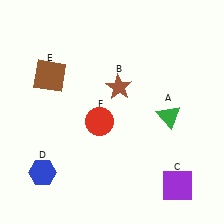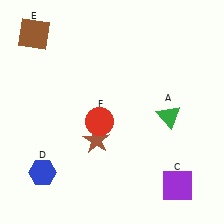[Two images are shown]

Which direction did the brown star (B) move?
The brown star (B) moved down.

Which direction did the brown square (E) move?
The brown square (E) moved up.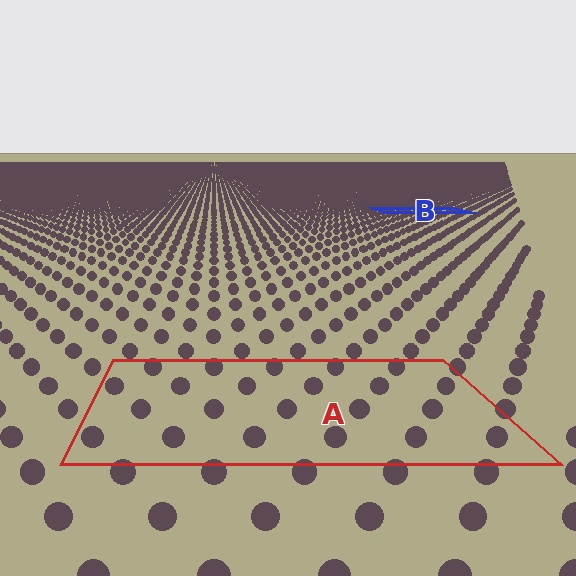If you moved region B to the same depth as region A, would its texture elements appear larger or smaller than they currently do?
They would appear larger. At a closer depth, the same texture elements are projected at a bigger on-screen size.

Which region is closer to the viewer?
Region A is closer. The texture elements there are larger and more spread out.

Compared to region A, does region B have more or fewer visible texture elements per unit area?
Region B has more texture elements per unit area — they are packed more densely because it is farther away.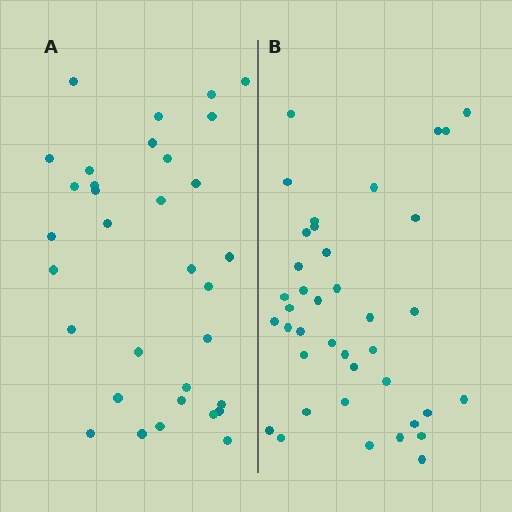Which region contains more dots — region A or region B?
Region B (the right region) has more dots.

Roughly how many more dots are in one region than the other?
Region B has about 6 more dots than region A.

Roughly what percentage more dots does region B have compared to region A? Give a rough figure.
About 20% more.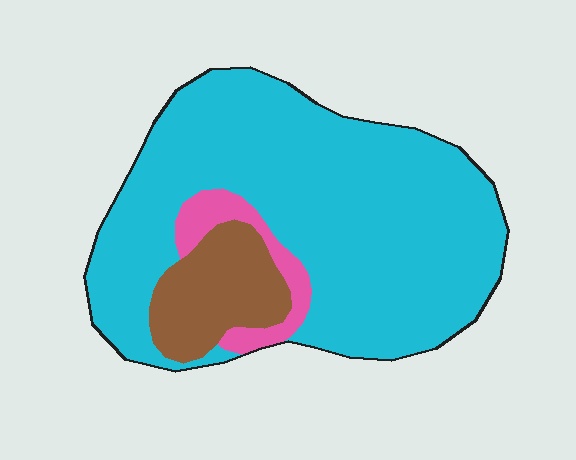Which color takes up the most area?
Cyan, at roughly 80%.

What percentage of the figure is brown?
Brown takes up less than a quarter of the figure.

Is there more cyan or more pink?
Cyan.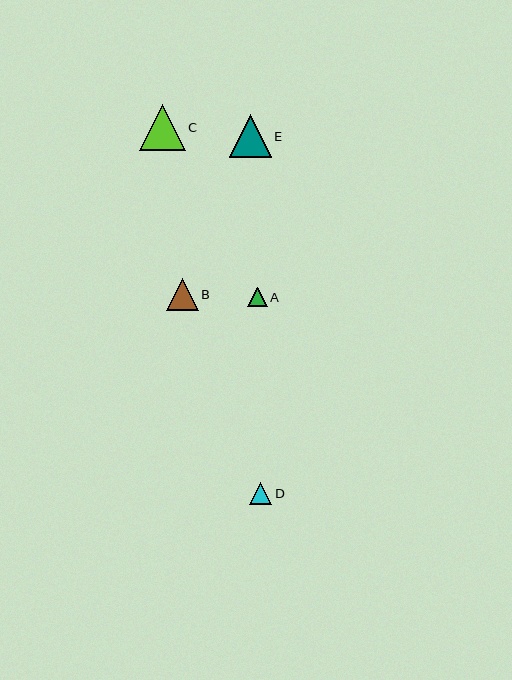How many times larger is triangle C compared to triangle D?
Triangle C is approximately 2.1 times the size of triangle D.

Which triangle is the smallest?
Triangle A is the smallest with a size of approximately 20 pixels.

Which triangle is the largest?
Triangle C is the largest with a size of approximately 46 pixels.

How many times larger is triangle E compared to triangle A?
Triangle E is approximately 2.2 times the size of triangle A.